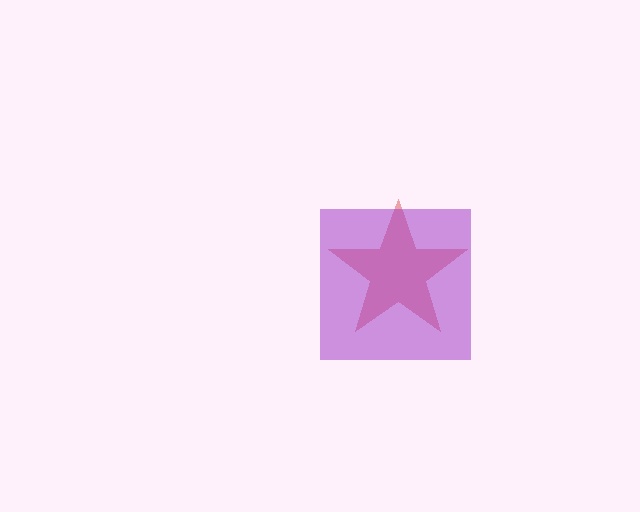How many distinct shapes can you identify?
There are 2 distinct shapes: a red star, a purple square.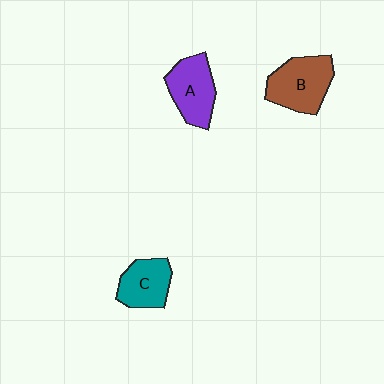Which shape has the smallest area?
Shape C (teal).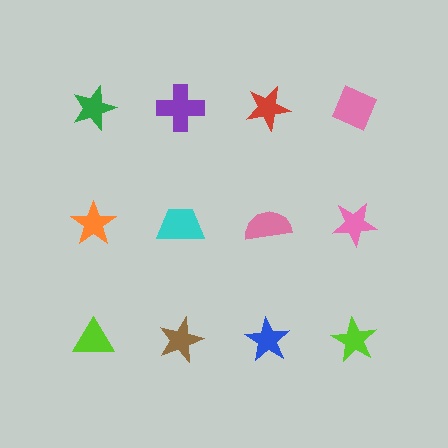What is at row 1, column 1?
A green star.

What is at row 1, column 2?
A purple cross.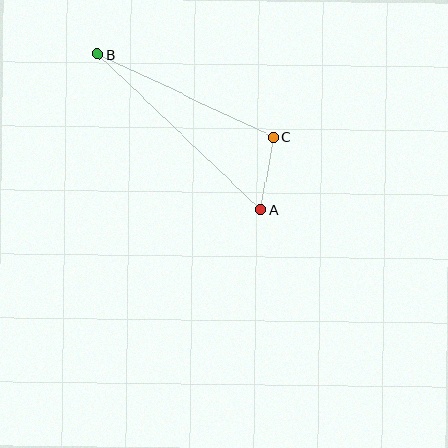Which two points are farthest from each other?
Points A and B are farthest from each other.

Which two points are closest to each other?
Points A and C are closest to each other.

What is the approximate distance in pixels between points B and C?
The distance between B and C is approximately 194 pixels.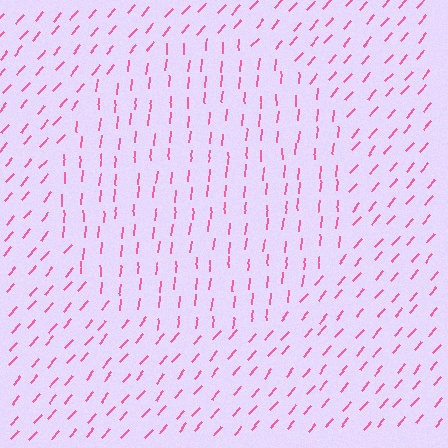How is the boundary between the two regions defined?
The boundary is defined purely by a change in line orientation (approximately 36 degrees difference). All lines are the same color and thickness.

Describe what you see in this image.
The image is filled with small pink line segments. A circle region in the image has lines oriented differently from the surrounding lines, creating a visible texture boundary.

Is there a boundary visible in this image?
Yes, there is a texture boundary formed by a change in line orientation.